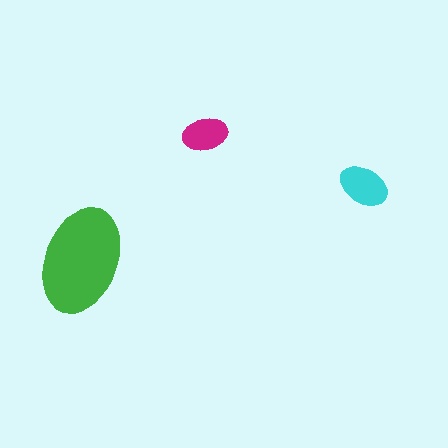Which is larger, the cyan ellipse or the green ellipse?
The green one.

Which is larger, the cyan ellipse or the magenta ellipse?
The cyan one.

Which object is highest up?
The magenta ellipse is topmost.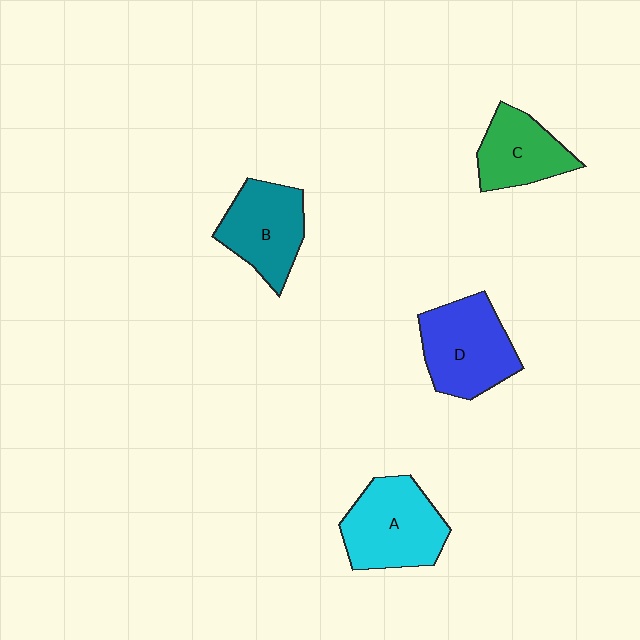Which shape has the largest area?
Shape A (cyan).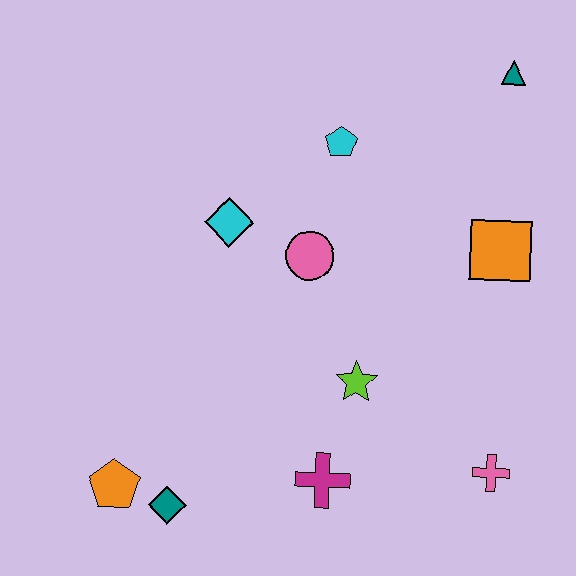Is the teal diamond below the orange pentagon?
Yes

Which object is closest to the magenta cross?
The lime star is closest to the magenta cross.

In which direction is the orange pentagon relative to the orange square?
The orange pentagon is to the left of the orange square.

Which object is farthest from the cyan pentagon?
The orange pentagon is farthest from the cyan pentagon.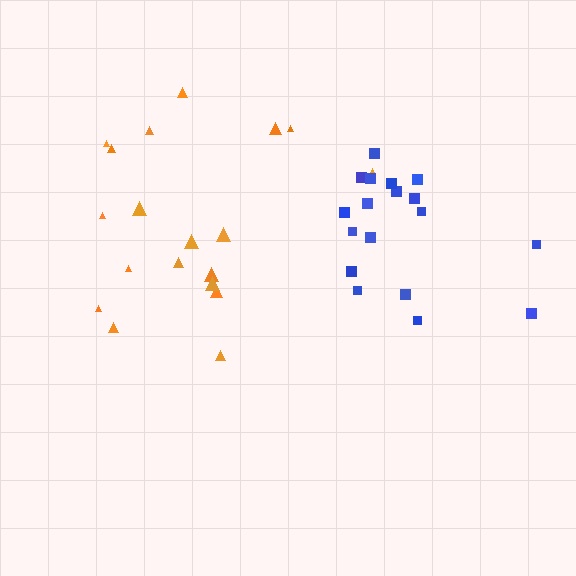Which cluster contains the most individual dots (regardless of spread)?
Orange (19).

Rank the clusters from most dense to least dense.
blue, orange.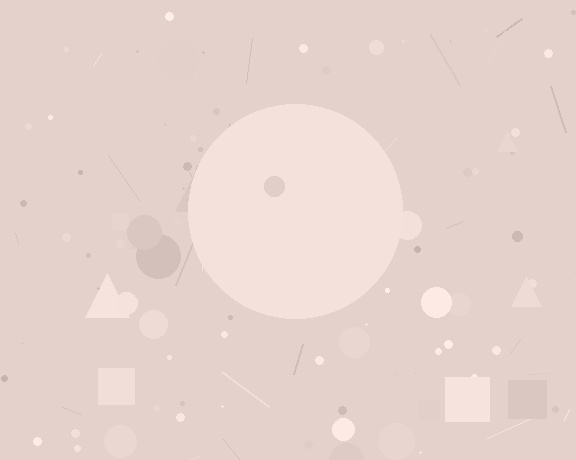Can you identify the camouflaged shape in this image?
The camouflaged shape is a circle.